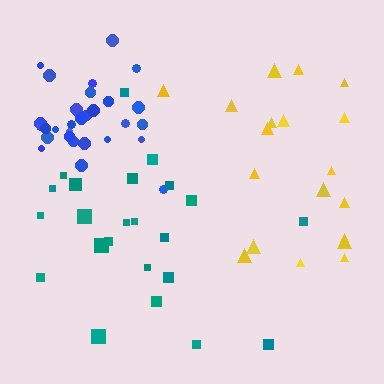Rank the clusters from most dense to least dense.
blue, teal, yellow.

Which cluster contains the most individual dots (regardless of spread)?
Blue (29).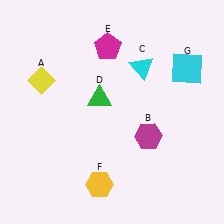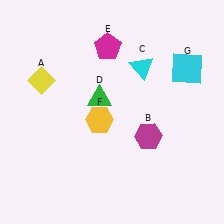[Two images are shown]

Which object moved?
The yellow hexagon (F) moved up.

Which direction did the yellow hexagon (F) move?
The yellow hexagon (F) moved up.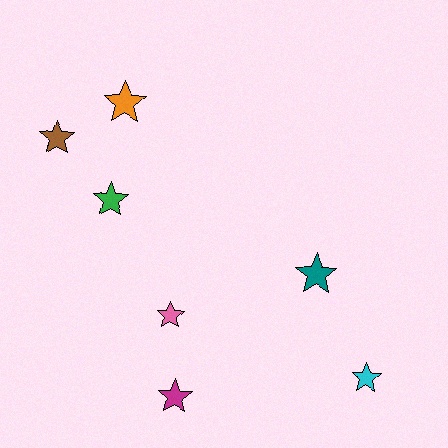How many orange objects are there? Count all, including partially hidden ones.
There is 1 orange object.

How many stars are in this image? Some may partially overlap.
There are 7 stars.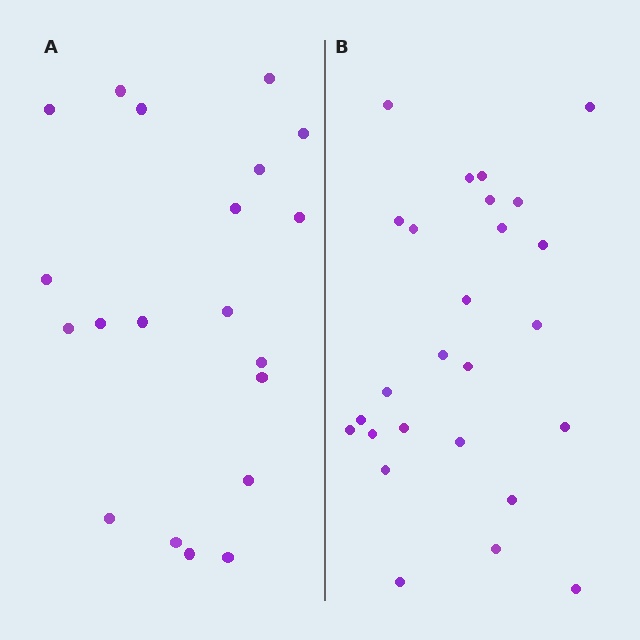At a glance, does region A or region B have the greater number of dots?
Region B (the right region) has more dots.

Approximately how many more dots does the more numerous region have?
Region B has about 6 more dots than region A.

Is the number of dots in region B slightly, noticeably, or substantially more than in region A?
Region B has noticeably more, but not dramatically so. The ratio is roughly 1.3 to 1.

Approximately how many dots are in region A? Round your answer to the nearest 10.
About 20 dots.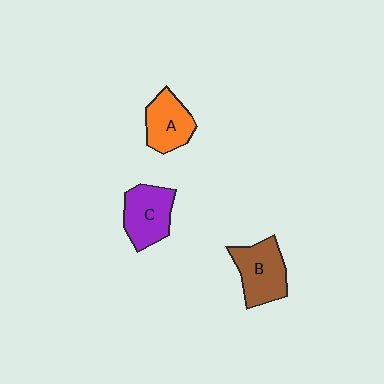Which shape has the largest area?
Shape B (brown).